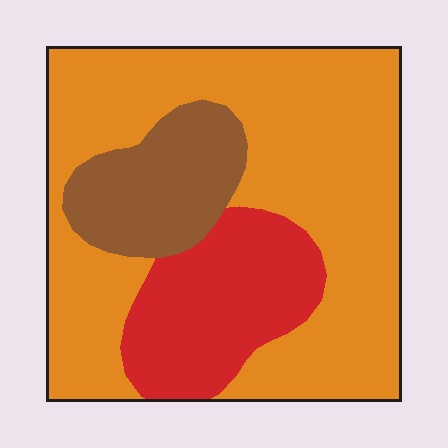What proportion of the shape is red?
Red takes up about one fifth (1/5) of the shape.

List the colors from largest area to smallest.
From largest to smallest: orange, red, brown.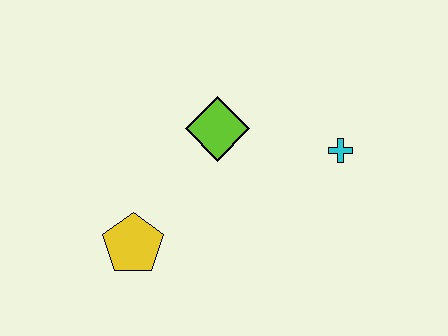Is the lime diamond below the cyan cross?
No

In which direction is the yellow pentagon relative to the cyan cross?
The yellow pentagon is to the left of the cyan cross.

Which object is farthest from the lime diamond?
The yellow pentagon is farthest from the lime diamond.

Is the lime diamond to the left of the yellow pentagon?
No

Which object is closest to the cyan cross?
The lime diamond is closest to the cyan cross.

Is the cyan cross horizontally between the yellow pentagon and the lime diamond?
No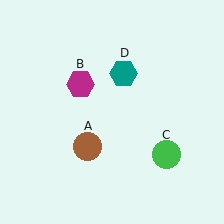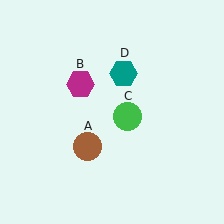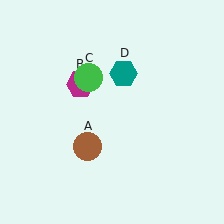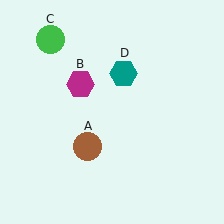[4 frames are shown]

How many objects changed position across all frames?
1 object changed position: green circle (object C).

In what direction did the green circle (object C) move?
The green circle (object C) moved up and to the left.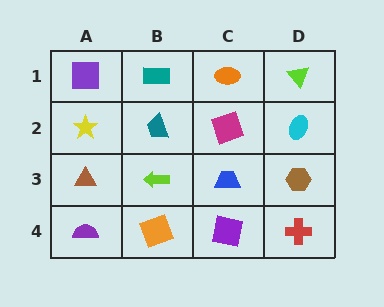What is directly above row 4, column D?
A brown hexagon.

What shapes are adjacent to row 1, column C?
A magenta square (row 2, column C), a teal rectangle (row 1, column B), a lime triangle (row 1, column D).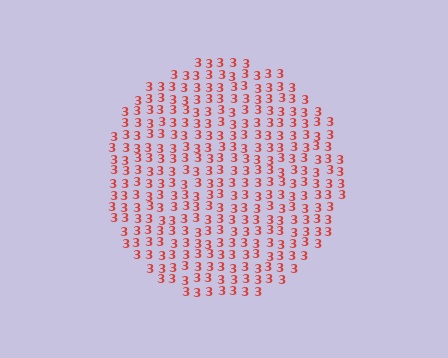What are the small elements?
The small elements are digit 3's.